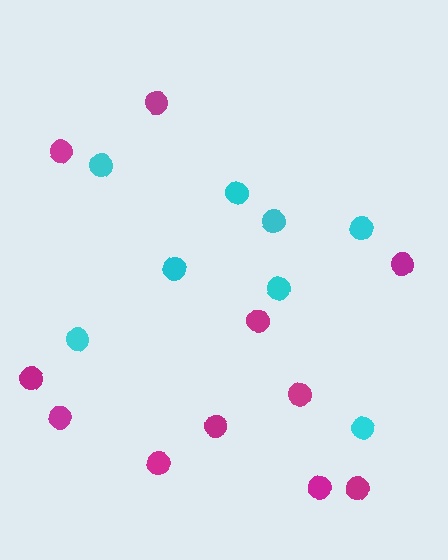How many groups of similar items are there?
There are 2 groups: one group of cyan circles (8) and one group of magenta circles (11).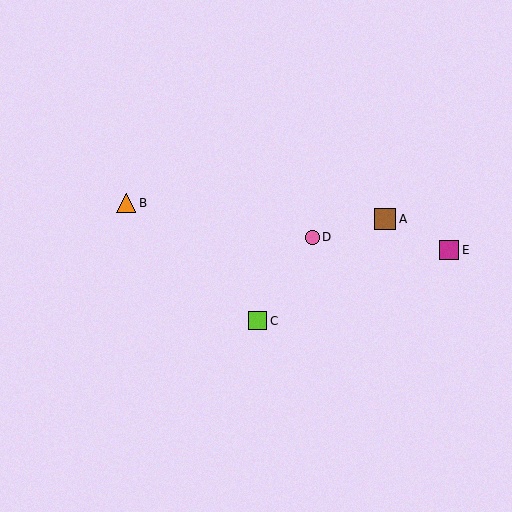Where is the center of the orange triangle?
The center of the orange triangle is at (126, 203).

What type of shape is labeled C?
Shape C is a lime square.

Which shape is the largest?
The brown square (labeled A) is the largest.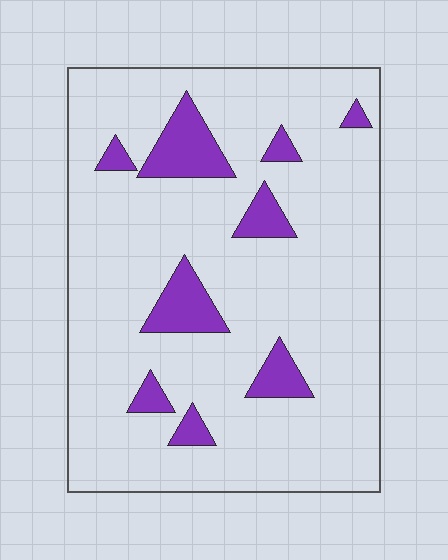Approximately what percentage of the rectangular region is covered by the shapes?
Approximately 15%.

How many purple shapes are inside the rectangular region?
9.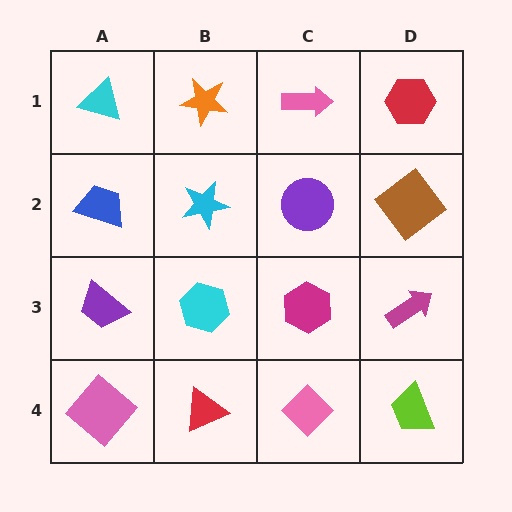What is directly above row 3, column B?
A cyan star.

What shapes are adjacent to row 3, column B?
A cyan star (row 2, column B), a red triangle (row 4, column B), a purple trapezoid (row 3, column A), a magenta hexagon (row 3, column C).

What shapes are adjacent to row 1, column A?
A blue trapezoid (row 2, column A), an orange star (row 1, column B).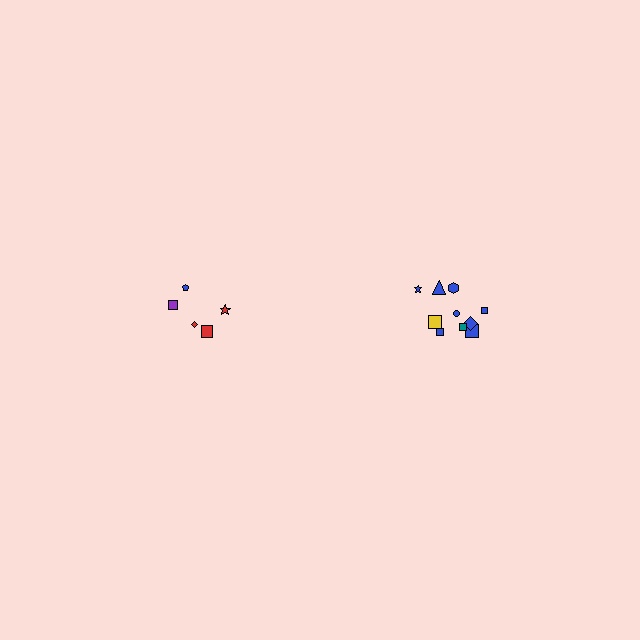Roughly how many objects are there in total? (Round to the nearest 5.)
Roughly 15 objects in total.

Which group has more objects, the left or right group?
The right group.